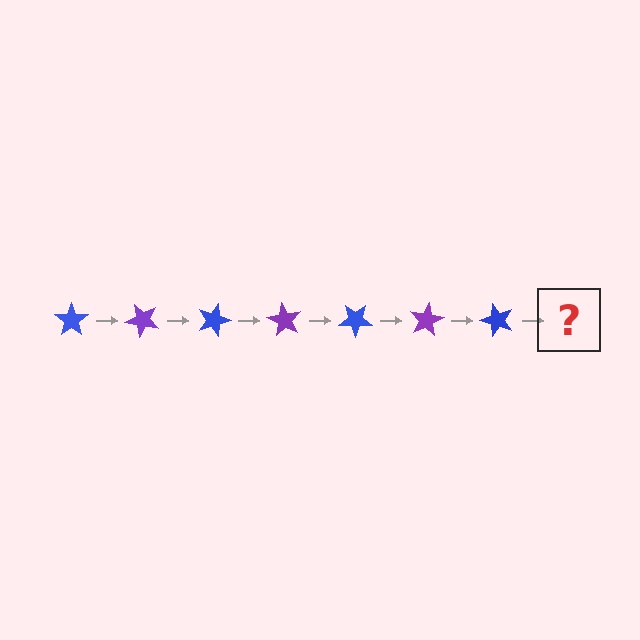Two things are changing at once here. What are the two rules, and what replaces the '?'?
The two rules are that it rotates 45 degrees each step and the color cycles through blue and purple. The '?' should be a purple star, rotated 315 degrees from the start.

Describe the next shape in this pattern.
It should be a purple star, rotated 315 degrees from the start.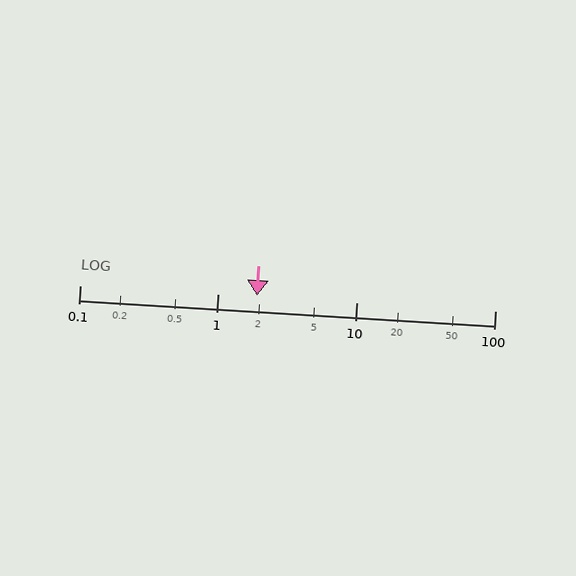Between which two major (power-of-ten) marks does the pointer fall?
The pointer is between 1 and 10.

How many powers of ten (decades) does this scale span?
The scale spans 3 decades, from 0.1 to 100.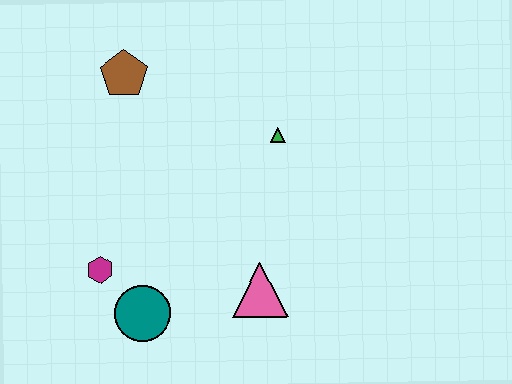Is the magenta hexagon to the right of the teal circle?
No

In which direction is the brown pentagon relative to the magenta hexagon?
The brown pentagon is above the magenta hexagon.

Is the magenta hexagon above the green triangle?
No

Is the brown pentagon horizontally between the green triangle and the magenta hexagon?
Yes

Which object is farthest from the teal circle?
The brown pentagon is farthest from the teal circle.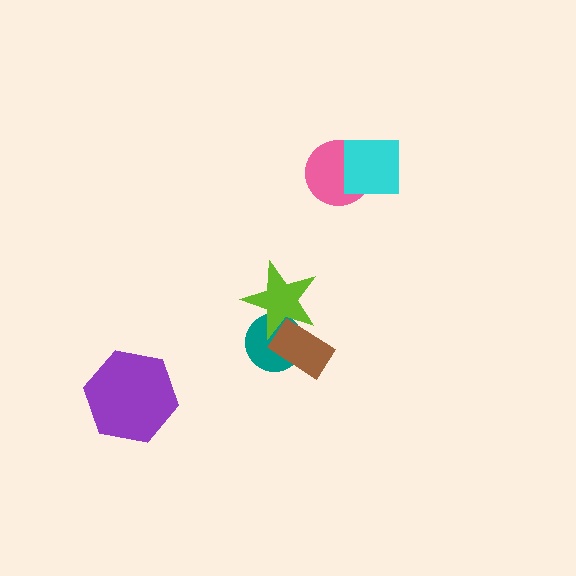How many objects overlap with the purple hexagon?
0 objects overlap with the purple hexagon.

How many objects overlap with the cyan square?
1 object overlaps with the cyan square.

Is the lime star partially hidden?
No, no other shape covers it.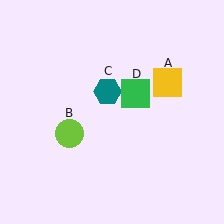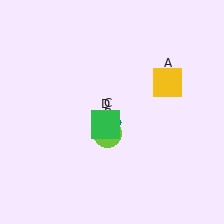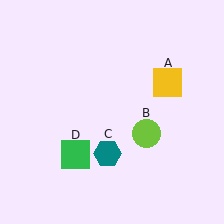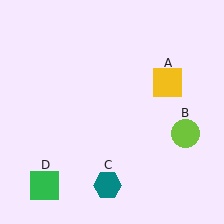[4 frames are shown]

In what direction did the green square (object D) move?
The green square (object D) moved down and to the left.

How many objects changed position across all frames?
3 objects changed position: lime circle (object B), teal hexagon (object C), green square (object D).